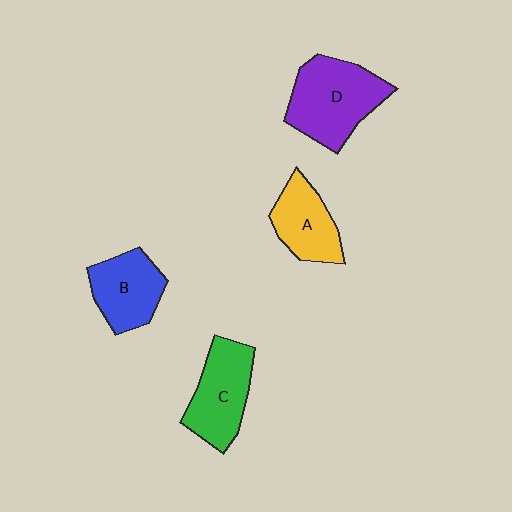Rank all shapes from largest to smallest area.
From largest to smallest: D (purple), C (green), B (blue), A (yellow).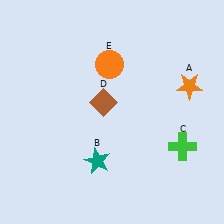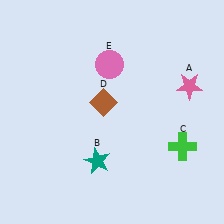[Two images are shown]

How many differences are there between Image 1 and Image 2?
There are 2 differences between the two images.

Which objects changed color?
A changed from orange to pink. E changed from orange to pink.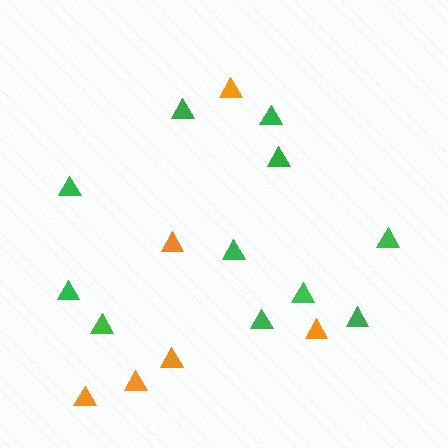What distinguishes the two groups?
There are 2 groups: one group of green triangles (11) and one group of orange triangles (6).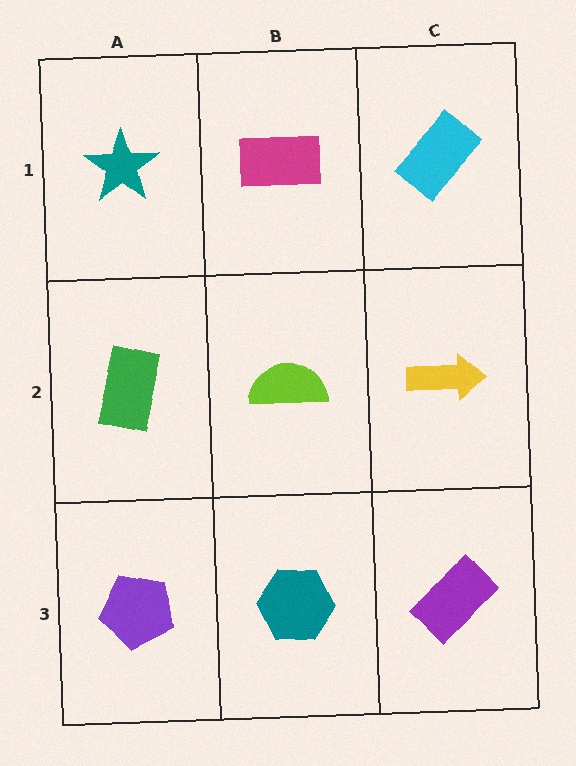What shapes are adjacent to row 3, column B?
A lime semicircle (row 2, column B), a purple pentagon (row 3, column A), a purple rectangle (row 3, column C).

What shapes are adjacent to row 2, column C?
A cyan rectangle (row 1, column C), a purple rectangle (row 3, column C), a lime semicircle (row 2, column B).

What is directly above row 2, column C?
A cyan rectangle.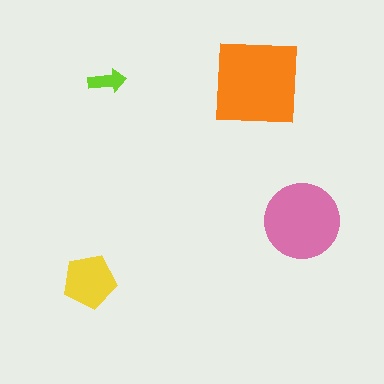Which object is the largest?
The orange square.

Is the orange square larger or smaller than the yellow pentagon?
Larger.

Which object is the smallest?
The lime arrow.